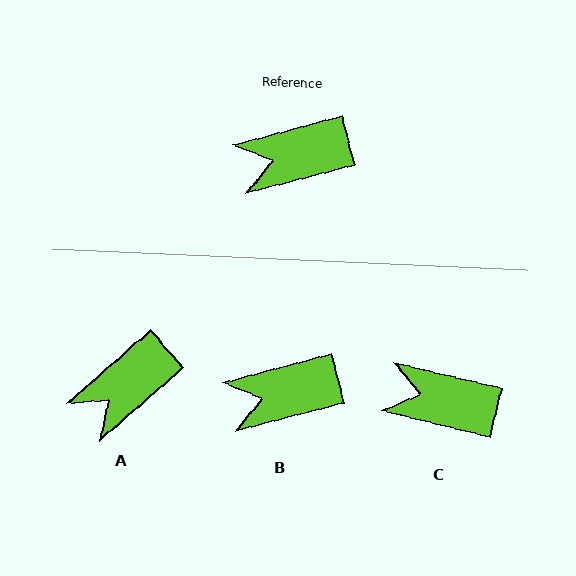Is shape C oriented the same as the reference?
No, it is off by about 28 degrees.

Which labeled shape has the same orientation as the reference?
B.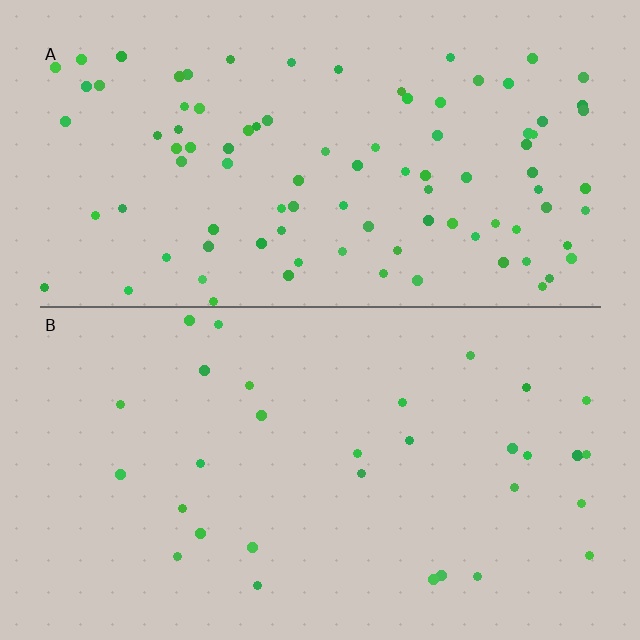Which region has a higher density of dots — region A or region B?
A (the top).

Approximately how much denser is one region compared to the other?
Approximately 3.1× — region A over region B.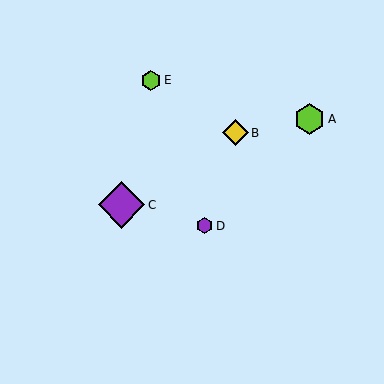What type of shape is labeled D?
Shape D is a purple hexagon.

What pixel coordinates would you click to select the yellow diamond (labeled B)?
Click at (236, 133) to select the yellow diamond B.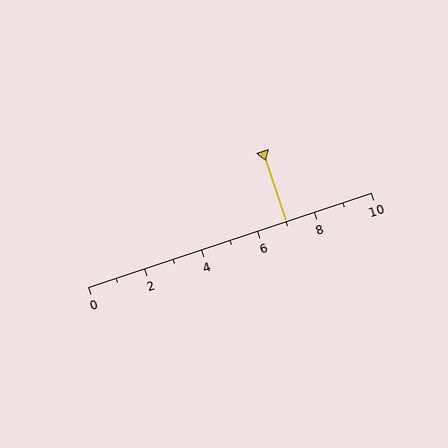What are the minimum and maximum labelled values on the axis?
The axis runs from 0 to 10.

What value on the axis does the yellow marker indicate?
The marker indicates approximately 7.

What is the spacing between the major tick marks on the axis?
The major ticks are spaced 2 apart.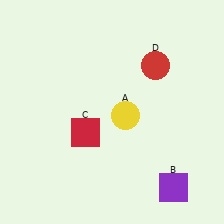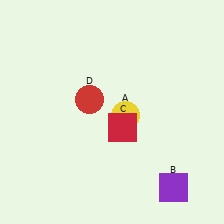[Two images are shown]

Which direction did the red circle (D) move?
The red circle (D) moved left.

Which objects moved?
The objects that moved are: the red square (C), the red circle (D).